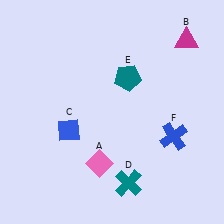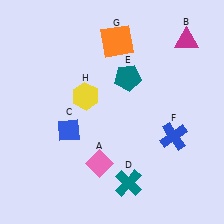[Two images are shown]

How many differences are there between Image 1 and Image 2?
There are 2 differences between the two images.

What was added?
An orange square (G), a yellow hexagon (H) were added in Image 2.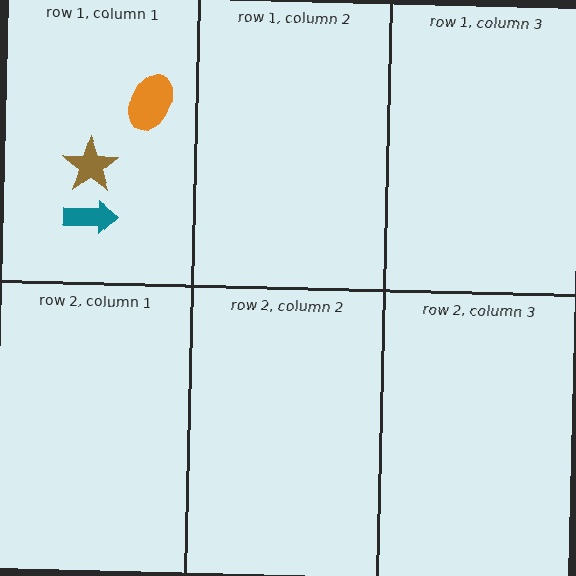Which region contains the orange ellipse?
The row 1, column 1 region.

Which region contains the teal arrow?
The row 1, column 1 region.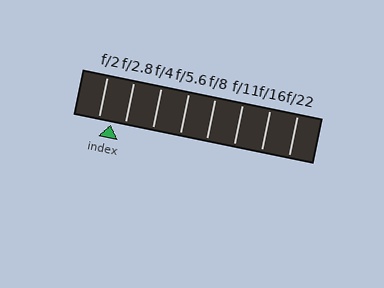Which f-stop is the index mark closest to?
The index mark is closest to f/2.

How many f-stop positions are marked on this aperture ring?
There are 8 f-stop positions marked.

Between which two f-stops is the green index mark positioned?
The index mark is between f/2 and f/2.8.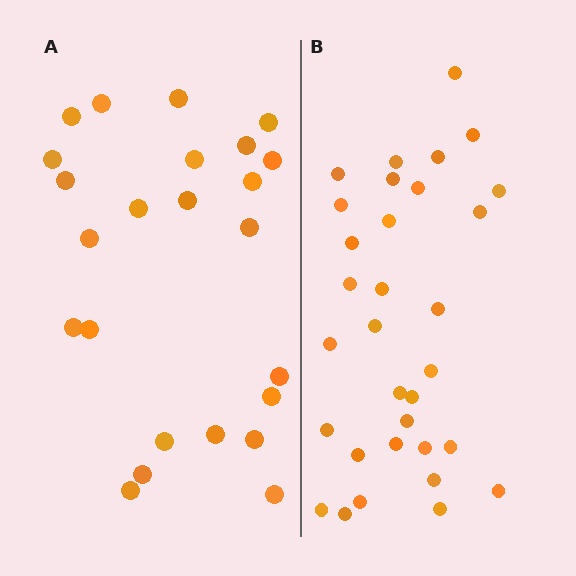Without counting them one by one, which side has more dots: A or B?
Region B (the right region) has more dots.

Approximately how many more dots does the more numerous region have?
Region B has roughly 8 or so more dots than region A.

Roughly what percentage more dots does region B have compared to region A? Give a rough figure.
About 35% more.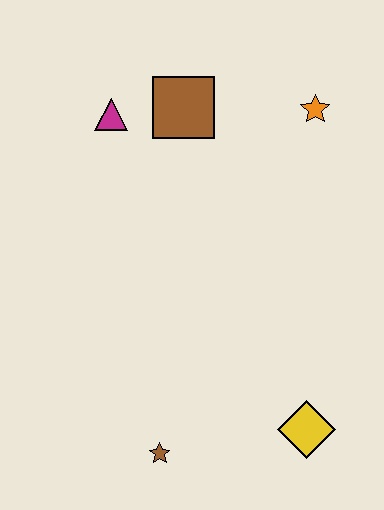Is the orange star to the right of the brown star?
Yes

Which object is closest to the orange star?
The brown square is closest to the orange star.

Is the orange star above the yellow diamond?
Yes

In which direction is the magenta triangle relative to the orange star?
The magenta triangle is to the left of the orange star.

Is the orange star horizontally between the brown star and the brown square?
No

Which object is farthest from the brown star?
The orange star is farthest from the brown star.